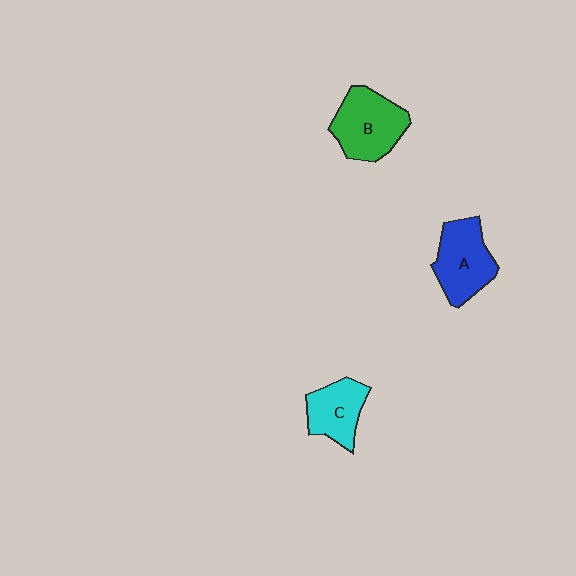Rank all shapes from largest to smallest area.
From largest to smallest: B (green), A (blue), C (cyan).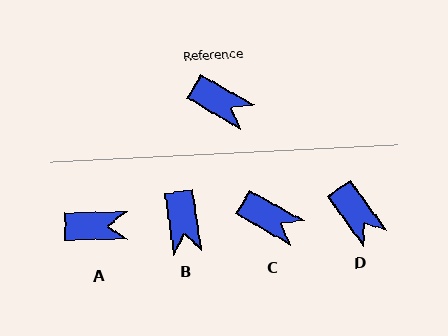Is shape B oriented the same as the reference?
No, it is off by about 51 degrees.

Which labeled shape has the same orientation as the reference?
C.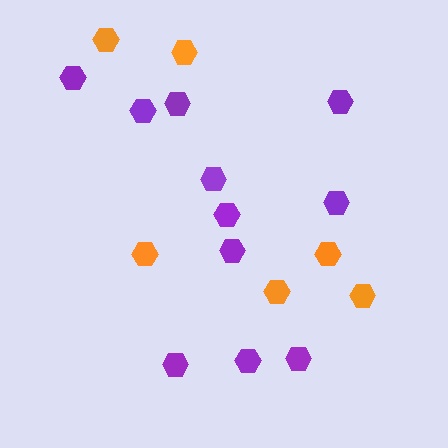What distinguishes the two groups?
There are 2 groups: one group of orange hexagons (6) and one group of purple hexagons (11).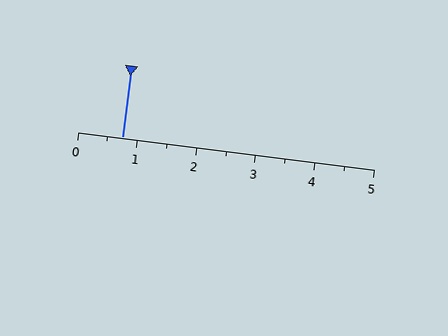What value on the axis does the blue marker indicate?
The marker indicates approximately 0.8.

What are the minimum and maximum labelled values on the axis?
The axis runs from 0 to 5.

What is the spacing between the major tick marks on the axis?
The major ticks are spaced 1 apart.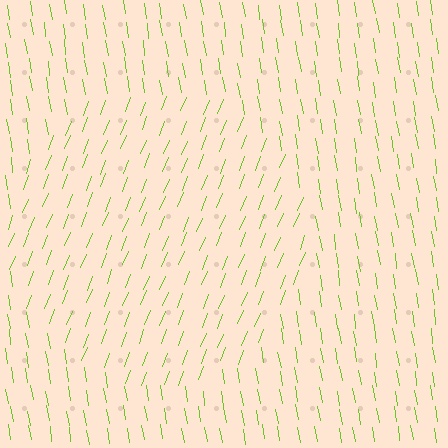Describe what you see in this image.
The image is filled with small lime line segments. A circle region in the image has lines oriented differently from the surrounding lines, creating a visible texture boundary.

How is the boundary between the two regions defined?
The boundary is defined purely by a change in line orientation (approximately 31 degrees difference). All lines are the same color and thickness.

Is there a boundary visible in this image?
Yes, there is a texture boundary formed by a change in line orientation.